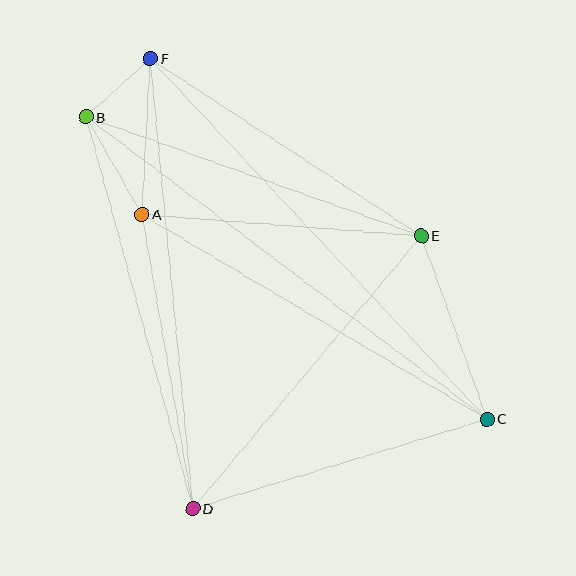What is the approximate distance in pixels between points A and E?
The distance between A and E is approximately 280 pixels.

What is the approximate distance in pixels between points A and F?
The distance between A and F is approximately 156 pixels.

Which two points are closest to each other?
Points B and F are closest to each other.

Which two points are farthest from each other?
Points B and C are farthest from each other.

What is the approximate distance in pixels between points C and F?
The distance between C and F is approximately 493 pixels.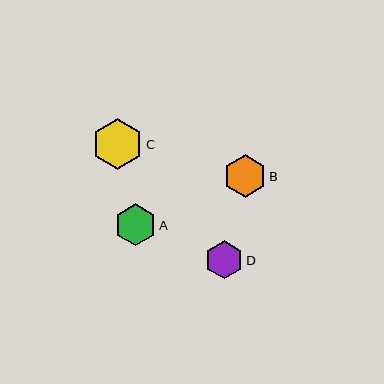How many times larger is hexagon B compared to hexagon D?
Hexagon B is approximately 1.1 times the size of hexagon D.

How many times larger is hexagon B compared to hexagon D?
Hexagon B is approximately 1.1 times the size of hexagon D.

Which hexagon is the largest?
Hexagon C is the largest with a size of approximately 52 pixels.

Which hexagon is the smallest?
Hexagon D is the smallest with a size of approximately 38 pixels.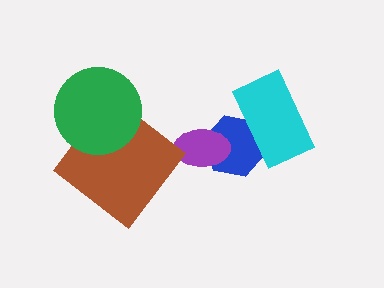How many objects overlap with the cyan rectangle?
1 object overlaps with the cyan rectangle.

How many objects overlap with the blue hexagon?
2 objects overlap with the blue hexagon.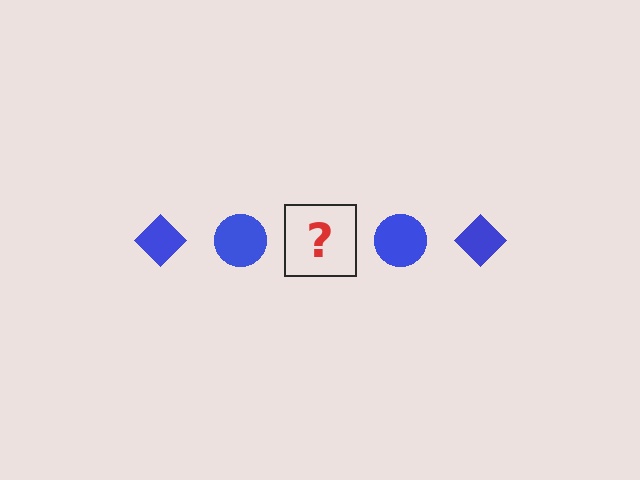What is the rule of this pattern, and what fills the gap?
The rule is that the pattern cycles through diamond, circle shapes in blue. The gap should be filled with a blue diamond.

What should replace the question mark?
The question mark should be replaced with a blue diamond.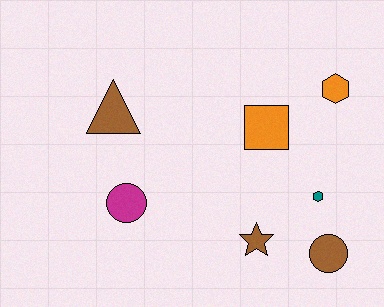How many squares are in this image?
There is 1 square.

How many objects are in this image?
There are 7 objects.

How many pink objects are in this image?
There are no pink objects.